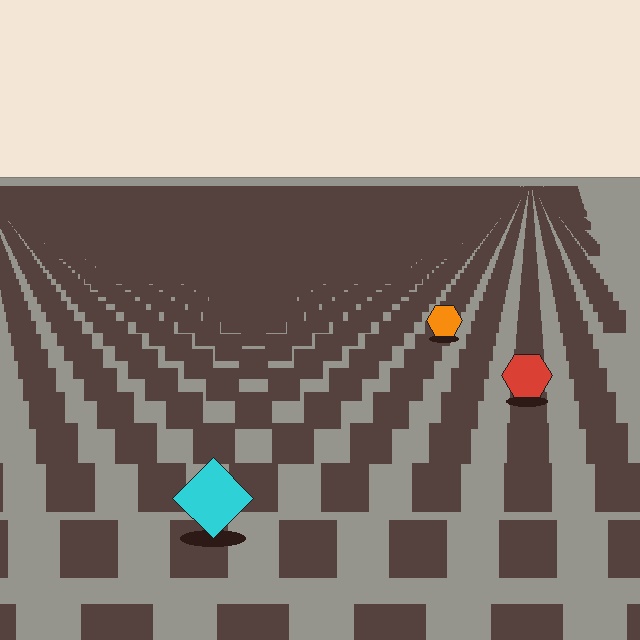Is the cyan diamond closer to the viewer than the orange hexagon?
Yes. The cyan diamond is closer — you can tell from the texture gradient: the ground texture is coarser near it.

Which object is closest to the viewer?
The cyan diamond is closest. The texture marks near it are larger and more spread out.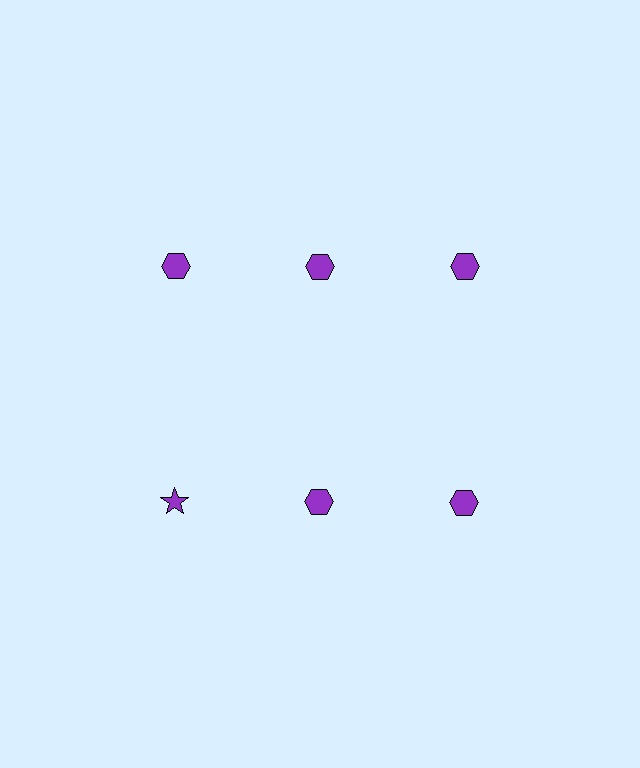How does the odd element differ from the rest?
It has a different shape: star instead of hexagon.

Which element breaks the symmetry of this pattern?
The purple star in the second row, leftmost column breaks the symmetry. All other shapes are purple hexagons.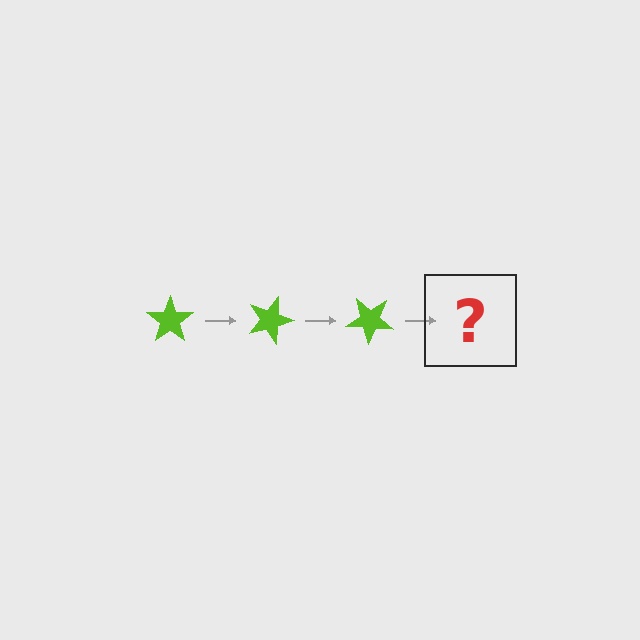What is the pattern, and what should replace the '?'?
The pattern is that the star rotates 20 degrees each step. The '?' should be a lime star rotated 60 degrees.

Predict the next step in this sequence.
The next step is a lime star rotated 60 degrees.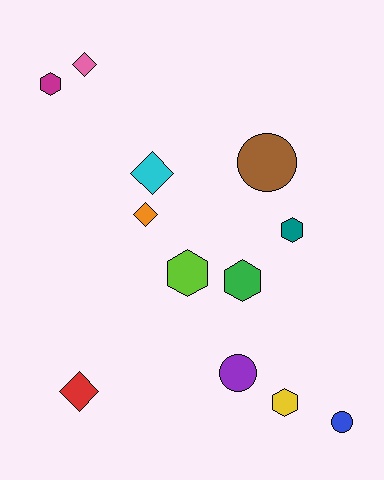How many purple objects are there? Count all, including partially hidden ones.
There is 1 purple object.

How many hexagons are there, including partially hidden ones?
There are 5 hexagons.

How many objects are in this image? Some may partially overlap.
There are 12 objects.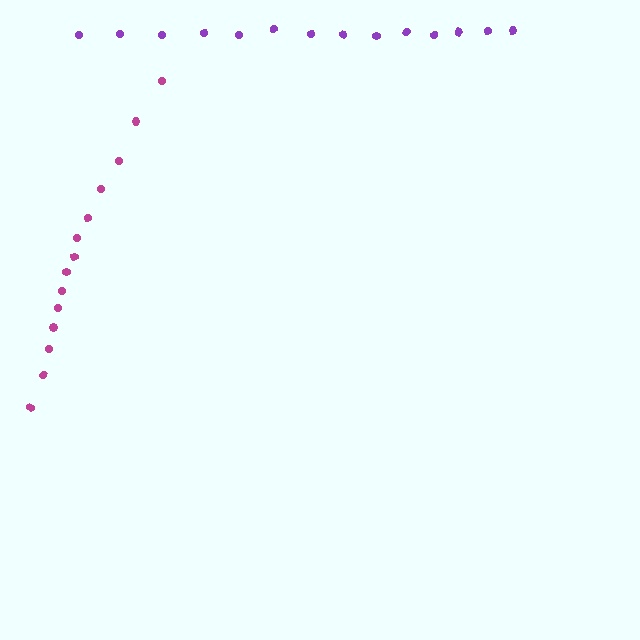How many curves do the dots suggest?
There are 2 distinct paths.